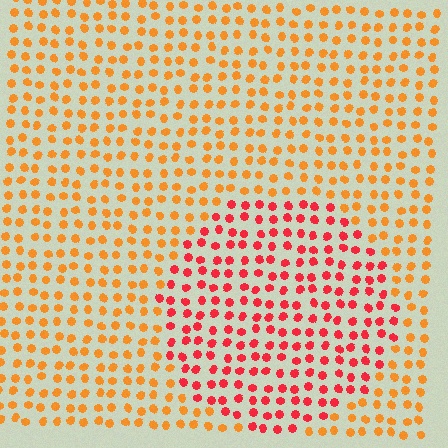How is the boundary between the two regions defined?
The boundary is defined purely by a slight shift in hue (about 37 degrees). Spacing, size, and orientation are identical on both sides.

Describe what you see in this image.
The image is filled with small orange elements in a uniform arrangement. A circle-shaped region is visible where the elements are tinted to a slightly different hue, forming a subtle color boundary.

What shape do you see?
I see a circle.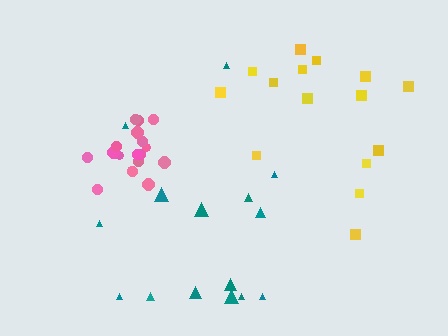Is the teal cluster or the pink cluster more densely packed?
Pink.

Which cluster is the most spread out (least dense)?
Teal.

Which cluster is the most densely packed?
Pink.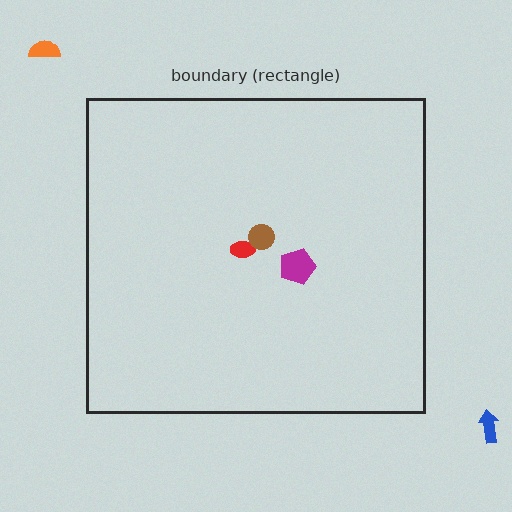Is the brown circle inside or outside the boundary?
Inside.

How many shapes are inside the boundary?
3 inside, 2 outside.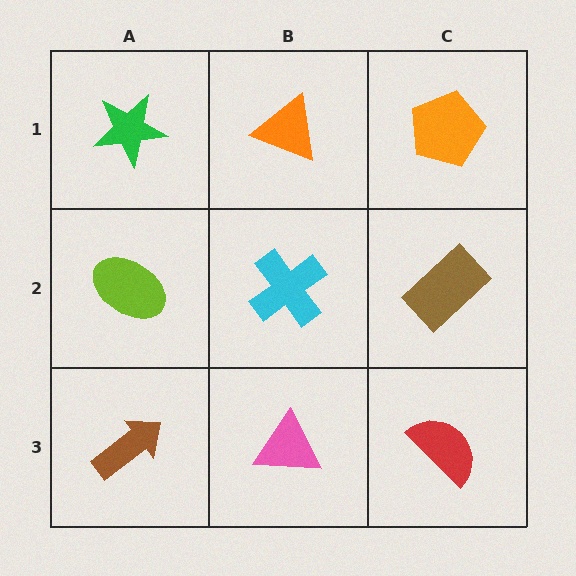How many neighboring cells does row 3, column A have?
2.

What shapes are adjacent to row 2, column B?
An orange triangle (row 1, column B), a pink triangle (row 3, column B), a lime ellipse (row 2, column A), a brown rectangle (row 2, column C).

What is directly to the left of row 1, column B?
A green star.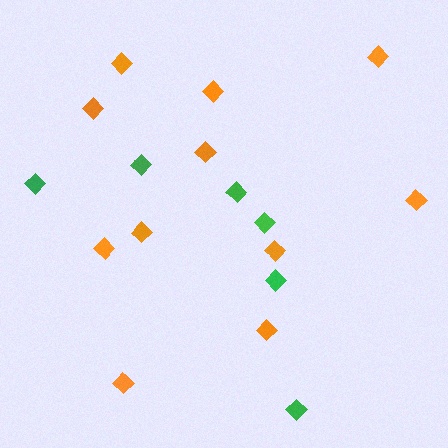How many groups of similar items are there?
There are 2 groups: one group of green diamonds (6) and one group of orange diamonds (11).